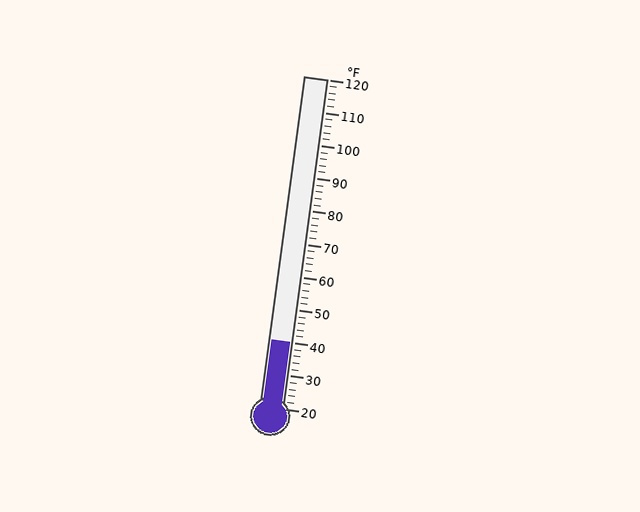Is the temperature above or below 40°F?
The temperature is at 40°F.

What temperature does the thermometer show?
The thermometer shows approximately 40°F.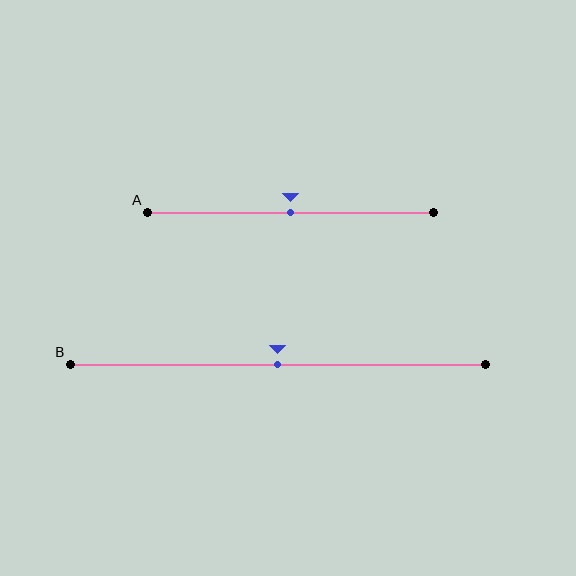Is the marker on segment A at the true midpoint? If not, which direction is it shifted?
Yes, the marker on segment A is at the true midpoint.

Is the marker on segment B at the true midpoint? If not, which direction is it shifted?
Yes, the marker on segment B is at the true midpoint.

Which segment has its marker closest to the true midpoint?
Segment A has its marker closest to the true midpoint.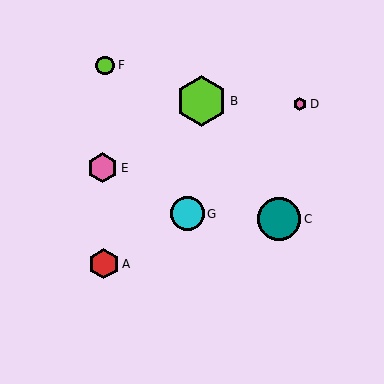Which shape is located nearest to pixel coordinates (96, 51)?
The lime circle (labeled F) at (105, 65) is nearest to that location.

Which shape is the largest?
The lime hexagon (labeled B) is the largest.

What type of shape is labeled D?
Shape D is a pink hexagon.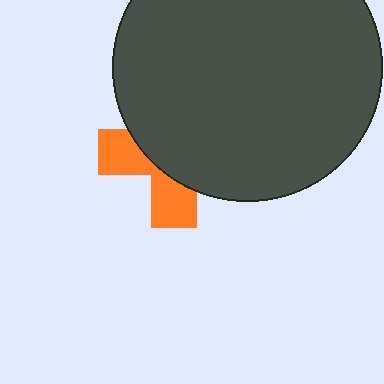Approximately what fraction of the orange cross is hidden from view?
Roughly 64% of the orange cross is hidden behind the dark gray circle.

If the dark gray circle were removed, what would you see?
You would see the complete orange cross.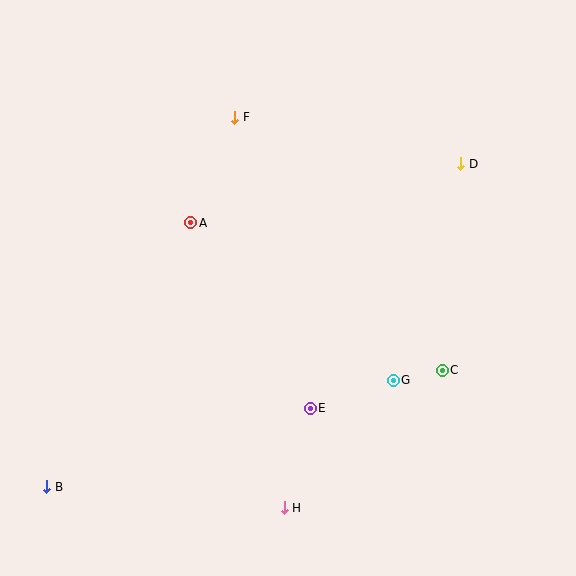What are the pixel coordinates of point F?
Point F is at (235, 117).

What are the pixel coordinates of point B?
Point B is at (47, 487).